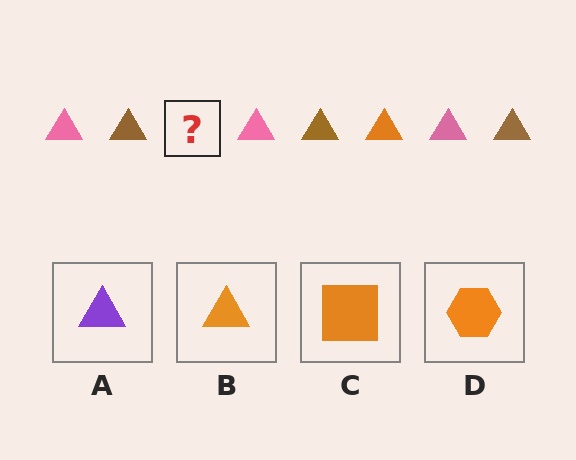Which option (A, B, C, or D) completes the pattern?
B.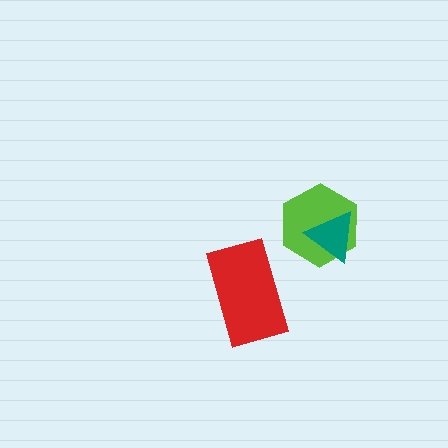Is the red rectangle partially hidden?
No, no other shape covers it.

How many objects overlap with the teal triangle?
1 object overlaps with the teal triangle.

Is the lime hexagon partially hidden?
Yes, it is partially covered by another shape.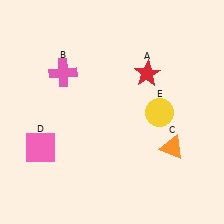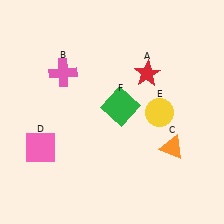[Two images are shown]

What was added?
A green square (F) was added in Image 2.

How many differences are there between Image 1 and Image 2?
There is 1 difference between the two images.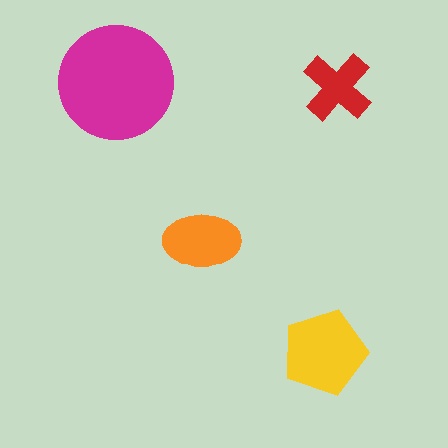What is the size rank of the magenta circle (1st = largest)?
1st.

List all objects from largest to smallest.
The magenta circle, the yellow pentagon, the orange ellipse, the red cross.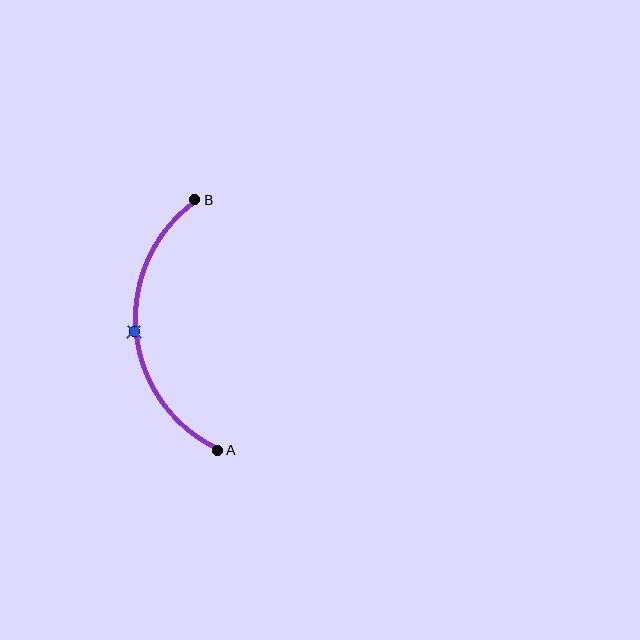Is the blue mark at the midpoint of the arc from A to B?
Yes. The blue mark lies on the arc at equal arc-length from both A and B — it is the arc midpoint.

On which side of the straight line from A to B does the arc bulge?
The arc bulges to the left of the straight line connecting A and B.